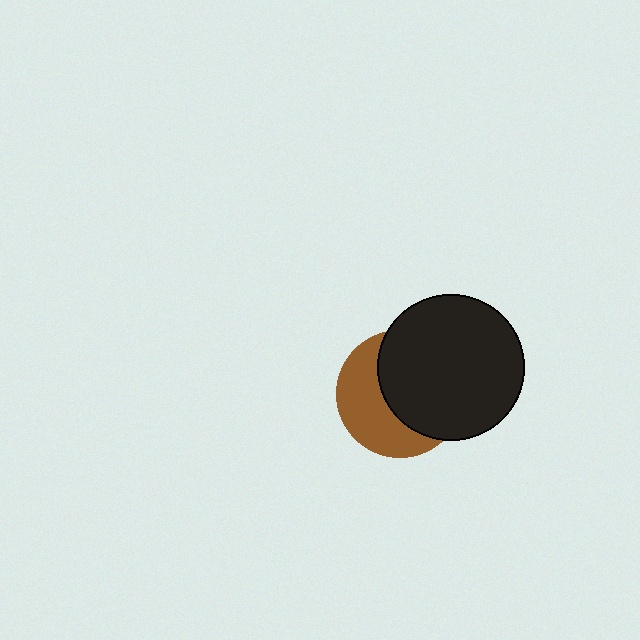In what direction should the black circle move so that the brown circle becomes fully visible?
The black circle should move right. That is the shortest direction to clear the overlap and leave the brown circle fully visible.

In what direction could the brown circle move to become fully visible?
The brown circle could move left. That would shift it out from behind the black circle entirely.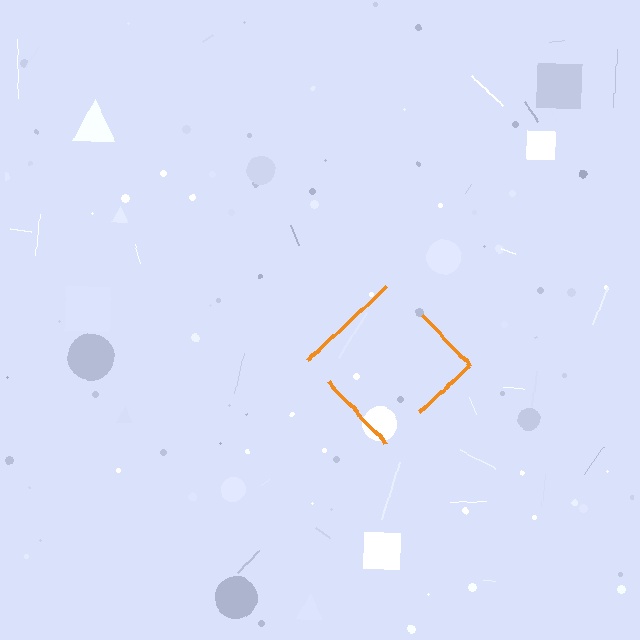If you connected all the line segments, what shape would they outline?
They would outline a diamond.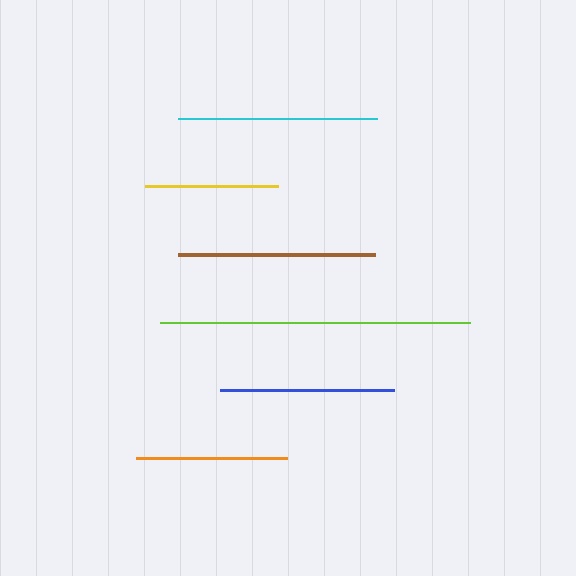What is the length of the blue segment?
The blue segment is approximately 174 pixels long.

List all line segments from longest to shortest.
From longest to shortest: lime, cyan, brown, blue, orange, yellow.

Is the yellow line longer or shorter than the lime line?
The lime line is longer than the yellow line.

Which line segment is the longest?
The lime line is the longest at approximately 310 pixels.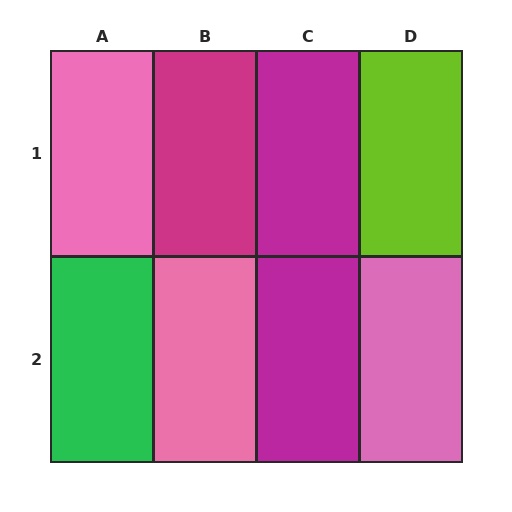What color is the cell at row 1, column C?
Magenta.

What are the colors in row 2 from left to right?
Green, pink, magenta, pink.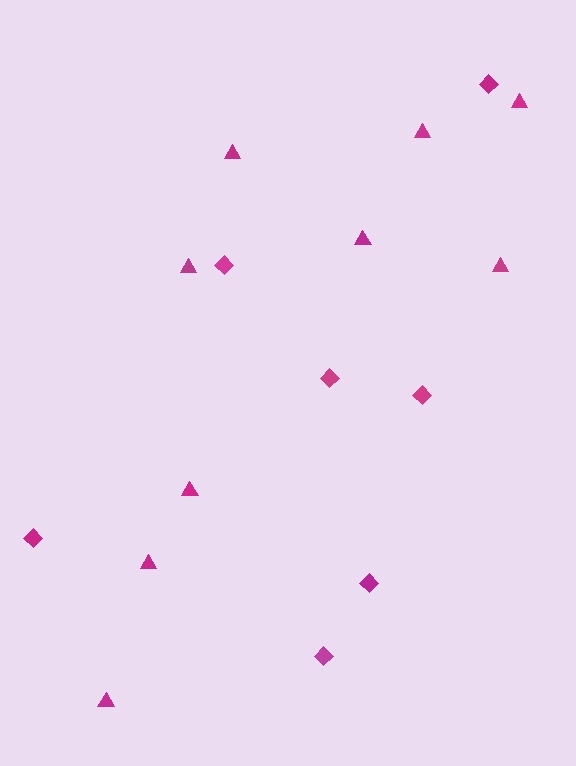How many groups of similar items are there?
There are 2 groups: one group of triangles (9) and one group of diamonds (7).